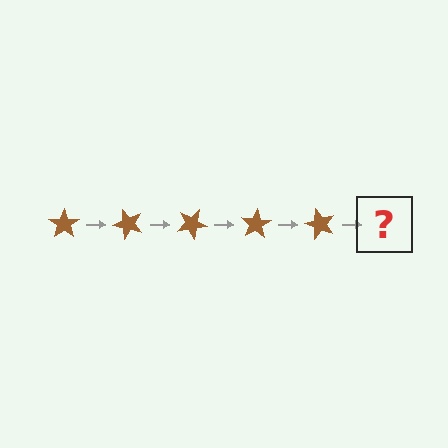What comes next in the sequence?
The next element should be a brown star rotated 250 degrees.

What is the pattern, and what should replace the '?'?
The pattern is that the star rotates 50 degrees each step. The '?' should be a brown star rotated 250 degrees.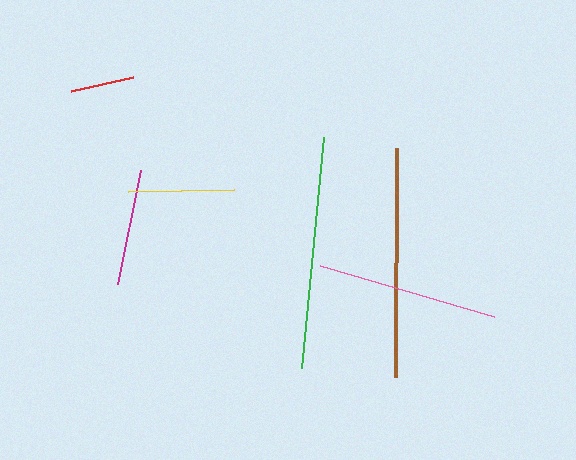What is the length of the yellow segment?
The yellow segment is approximately 105 pixels long.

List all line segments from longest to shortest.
From longest to shortest: green, brown, pink, magenta, yellow, red.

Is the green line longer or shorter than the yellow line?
The green line is longer than the yellow line.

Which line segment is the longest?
The green line is the longest at approximately 232 pixels.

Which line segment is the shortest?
The red line is the shortest at approximately 63 pixels.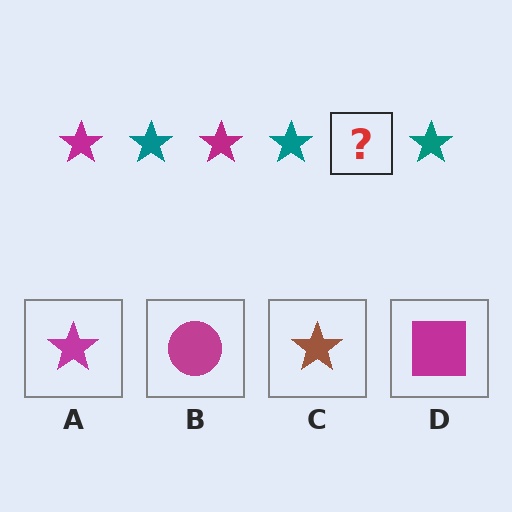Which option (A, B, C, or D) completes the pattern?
A.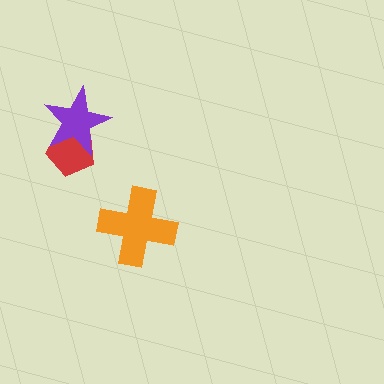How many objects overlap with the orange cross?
0 objects overlap with the orange cross.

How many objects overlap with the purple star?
1 object overlaps with the purple star.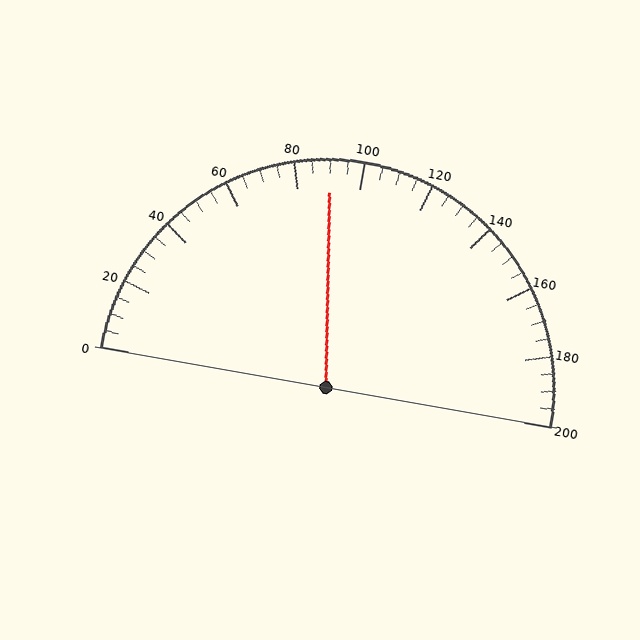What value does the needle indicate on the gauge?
The needle indicates approximately 90.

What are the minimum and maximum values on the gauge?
The gauge ranges from 0 to 200.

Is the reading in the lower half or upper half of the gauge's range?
The reading is in the lower half of the range (0 to 200).